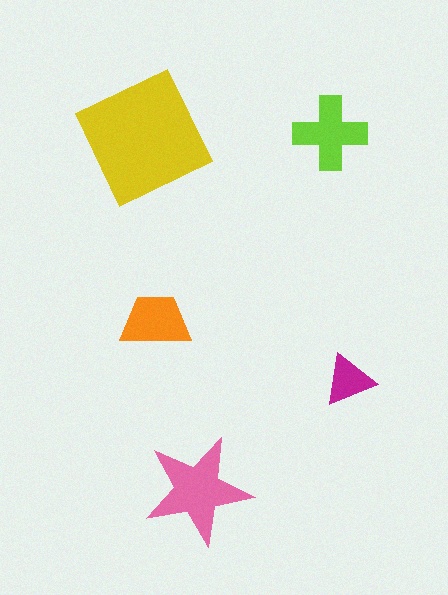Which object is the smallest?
The magenta triangle.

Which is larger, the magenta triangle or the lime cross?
The lime cross.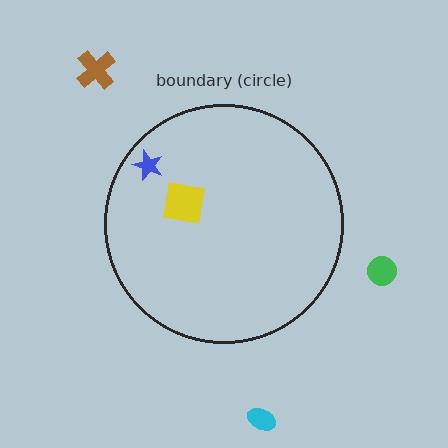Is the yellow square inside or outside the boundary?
Inside.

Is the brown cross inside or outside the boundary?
Outside.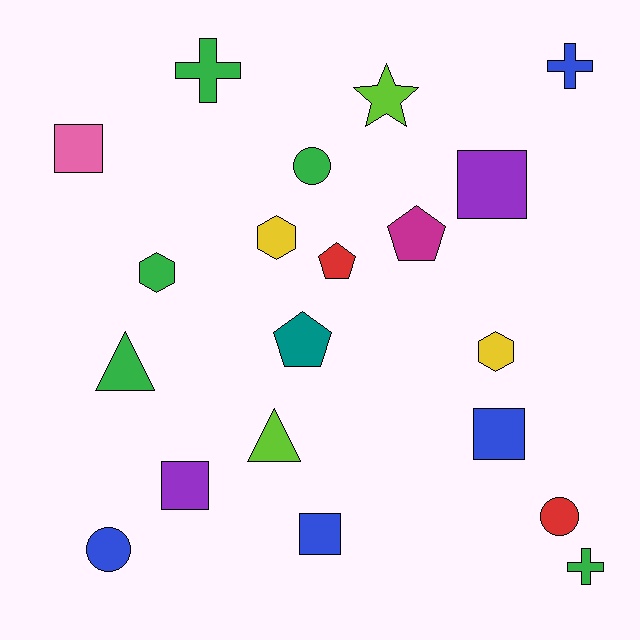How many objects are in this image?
There are 20 objects.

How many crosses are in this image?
There are 3 crosses.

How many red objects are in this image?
There are 2 red objects.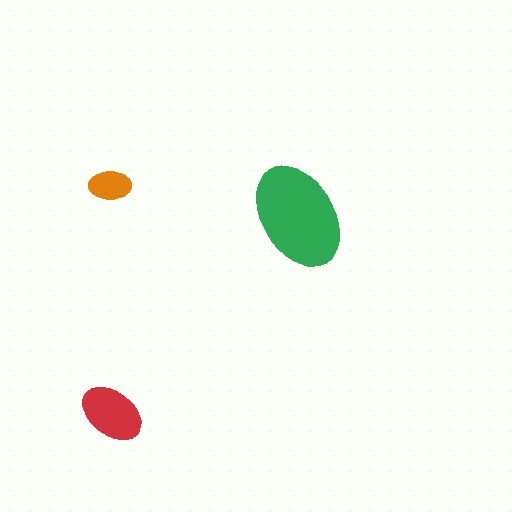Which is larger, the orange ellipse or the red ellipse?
The red one.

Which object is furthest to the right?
The green ellipse is rightmost.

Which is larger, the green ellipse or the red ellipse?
The green one.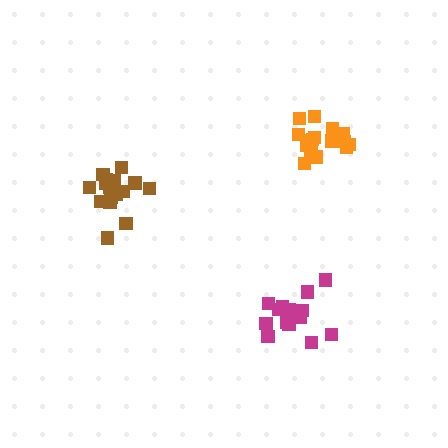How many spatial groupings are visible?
There are 3 spatial groupings.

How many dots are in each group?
Group 1: 17 dots, Group 2: 17 dots, Group 3: 16 dots (50 total).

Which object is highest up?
The orange cluster is topmost.